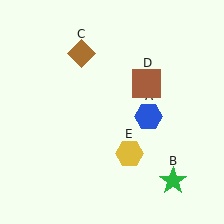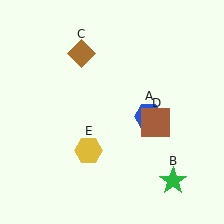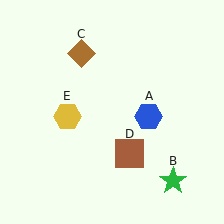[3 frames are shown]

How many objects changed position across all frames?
2 objects changed position: brown square (object D), yellow hexagon (object E).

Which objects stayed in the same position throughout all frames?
Blue hexagon (object A) and green star (object B) and brown diamond (object C) remained stationary.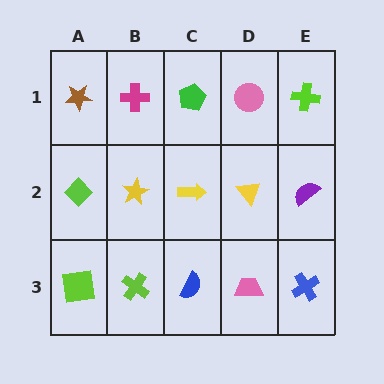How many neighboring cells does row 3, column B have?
3.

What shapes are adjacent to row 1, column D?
A yellow triangle (row 2, column D), a green pentagon (row 1, column C), a lime cross (row 1, column E).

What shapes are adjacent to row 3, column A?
A lime diamond (row 2, column A), a lime cross (row 3, column B).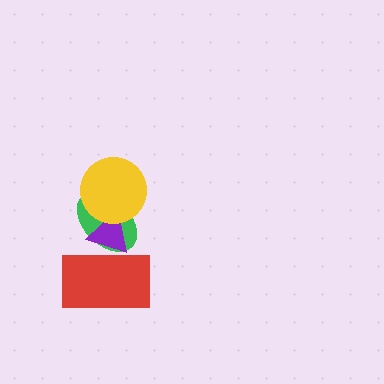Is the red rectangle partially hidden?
No, no other shape covers it.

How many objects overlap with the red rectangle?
2 objects overlap with the red rectangle.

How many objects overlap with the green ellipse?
3 objects overlap with the green ellipse.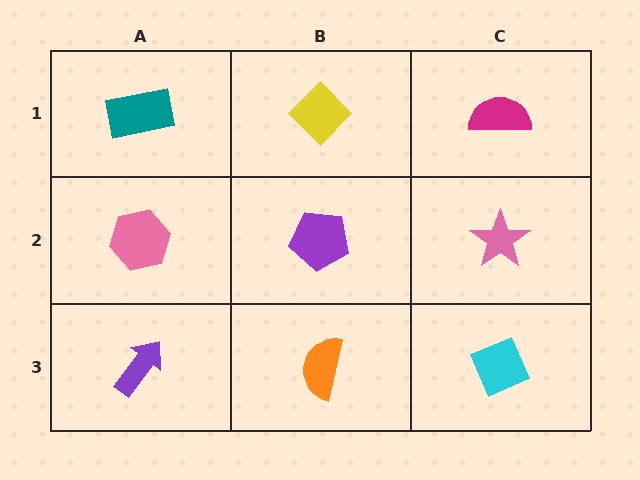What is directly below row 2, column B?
An orange semicircle.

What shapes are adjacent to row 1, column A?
A pink hexagon (row 2, column A), a yellow diamond (row 1, column B).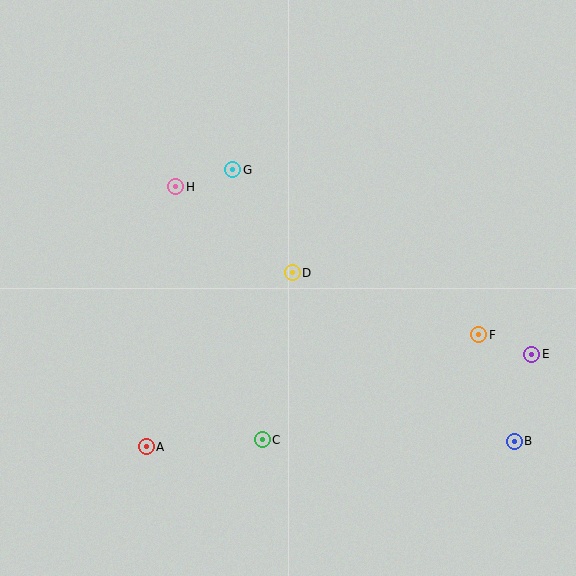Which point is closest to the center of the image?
Point D at (292, 273) is closest to the center.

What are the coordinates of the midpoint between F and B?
The midpoint between F and B is at (496, 388).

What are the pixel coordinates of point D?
Point D is at (292, 273).